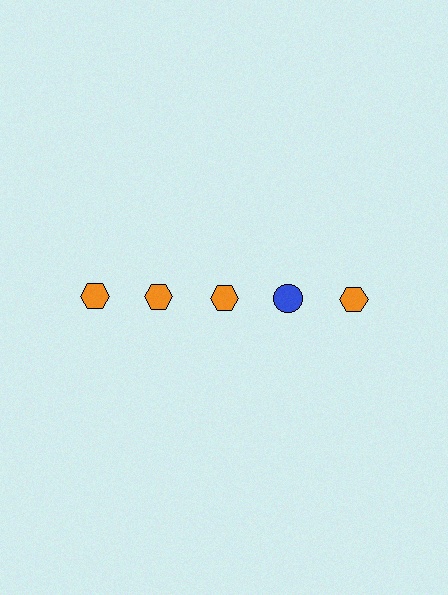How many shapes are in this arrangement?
There are 5 shapes arranged in a grid pattern.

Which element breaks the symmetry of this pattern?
The blue circle in the top row, second from right column breaks the symmetry. All other shapes are orange hexagons.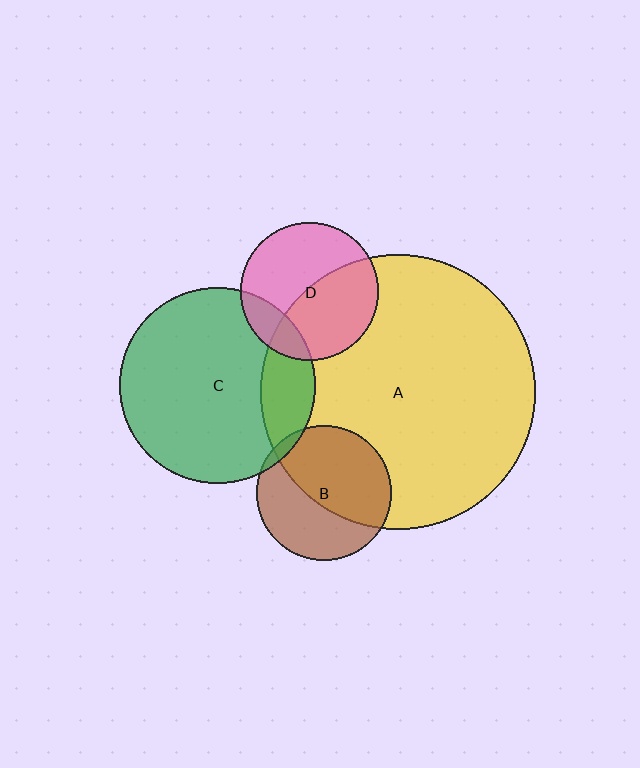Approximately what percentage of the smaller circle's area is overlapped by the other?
Approximately 5%.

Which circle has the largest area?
Circle A (yellow).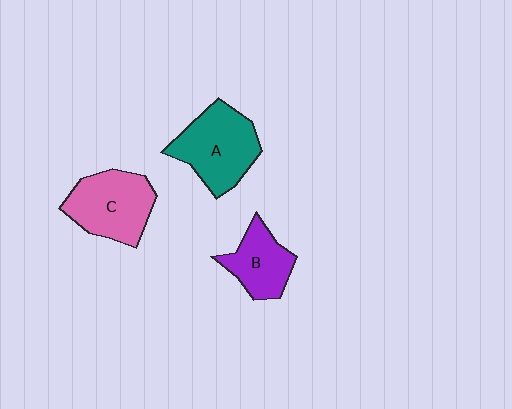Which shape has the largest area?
Shape A (teal).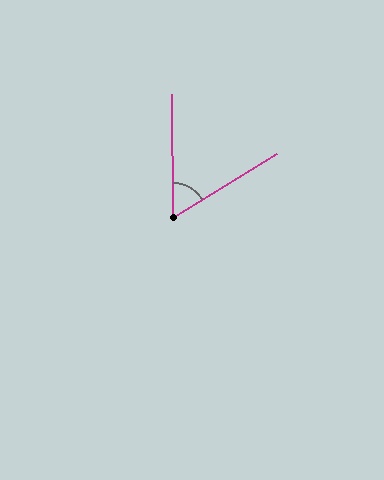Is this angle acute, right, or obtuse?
It is acute.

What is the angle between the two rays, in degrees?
Approximately 59 degrees.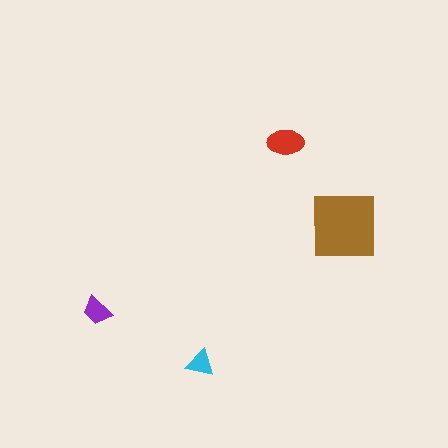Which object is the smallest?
The cyan triangle.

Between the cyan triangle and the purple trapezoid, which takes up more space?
The purple trapezoid.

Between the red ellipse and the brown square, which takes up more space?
The brown square.